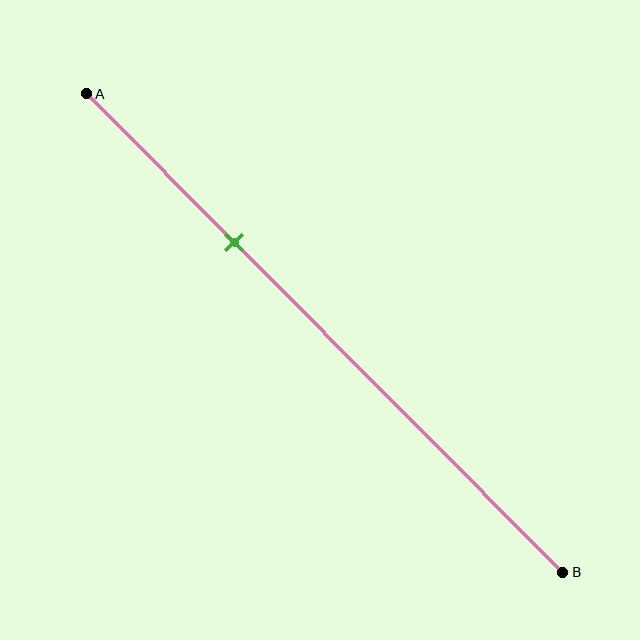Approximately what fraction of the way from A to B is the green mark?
The green mark is approximately 30% of the way from A to B.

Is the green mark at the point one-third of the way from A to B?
Yes, the mark is approximately at the one-third point.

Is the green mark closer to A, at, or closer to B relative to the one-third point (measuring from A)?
The green mark is approximately at the one-third point of segment AB.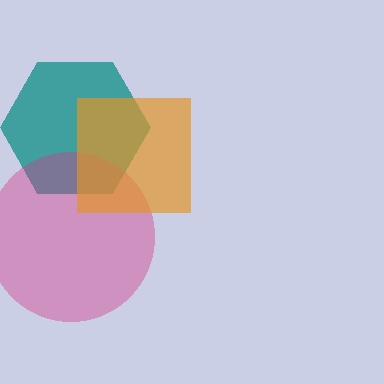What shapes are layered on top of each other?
The layered shapes are: a teal hexagon, a magenta circle, an orange square.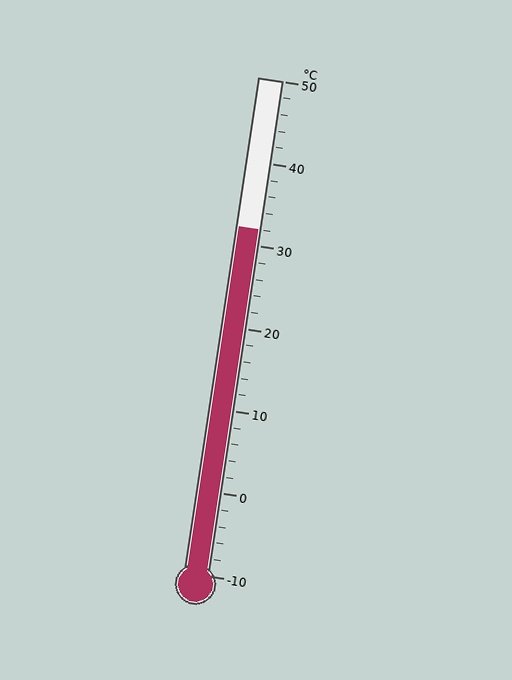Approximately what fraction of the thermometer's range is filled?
The thermometer is filled to approximately 70% of its range.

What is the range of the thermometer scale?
The thermometer scale ranges from -10°C to 50°C.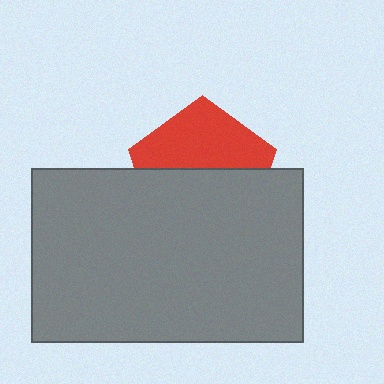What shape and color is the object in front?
The object in front is a gray rectangle.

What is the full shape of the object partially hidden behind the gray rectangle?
The partially hidden object is a red pentagon.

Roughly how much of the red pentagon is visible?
About half of it is visible (roughly 45%).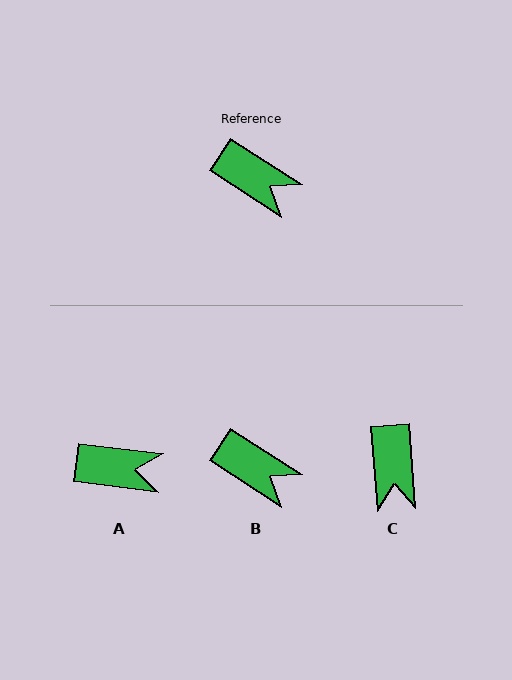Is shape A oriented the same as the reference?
No, it is off by about 26 degrees.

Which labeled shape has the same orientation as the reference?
B.